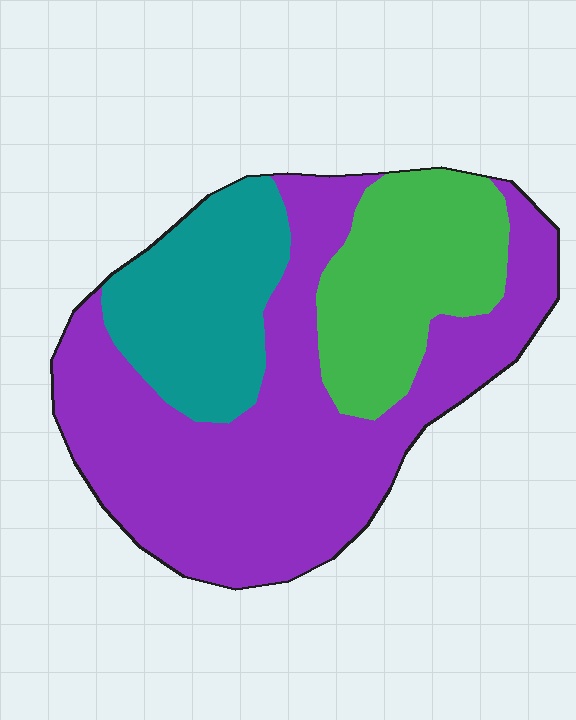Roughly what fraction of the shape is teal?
Teal covers roughly 20% of the shape.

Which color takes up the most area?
Purple, at roughly 55%.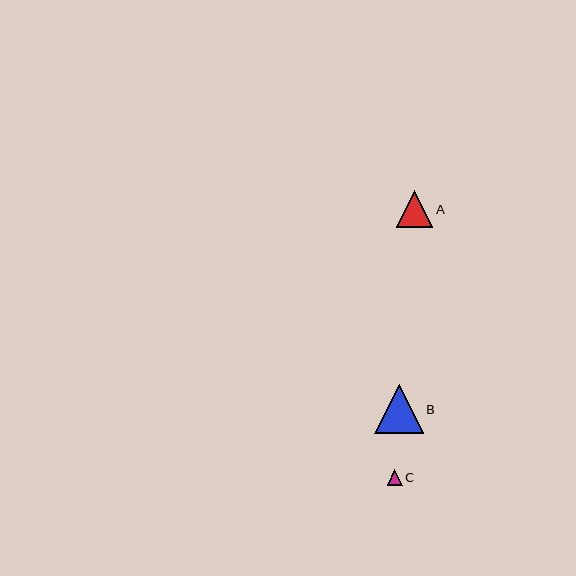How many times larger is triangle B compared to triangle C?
Triangle B is approximately 3.2 times the size of triangle C.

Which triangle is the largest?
Triangle B is the largest with a size of approximately 48 pixels.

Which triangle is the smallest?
Triangle C is the smallest with a size of approximately 15 pixels.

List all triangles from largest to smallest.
From largest to smallest: B, A, C.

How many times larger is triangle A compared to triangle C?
Triangle A is approximately 2.4 times the size of triangle C.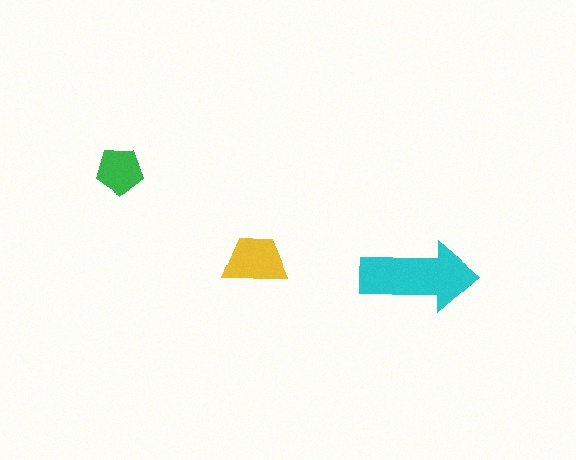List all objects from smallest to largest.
The green pentagon, the yellow trapezoid, the cyan arrow.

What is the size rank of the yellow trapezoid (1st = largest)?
2nd.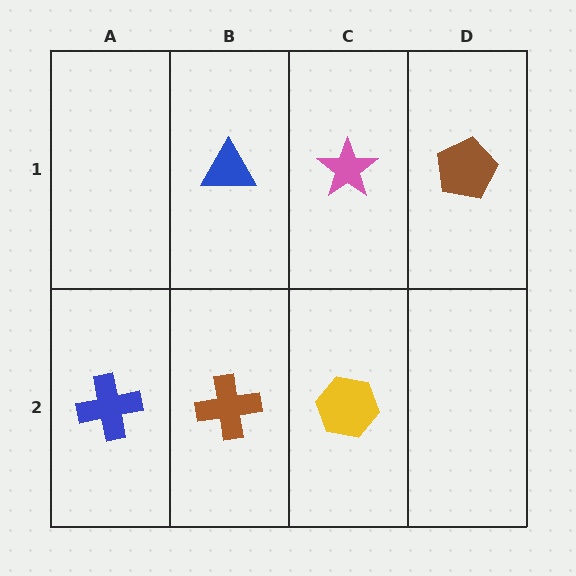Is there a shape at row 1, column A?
No, that cell is empty.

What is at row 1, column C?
A pink star.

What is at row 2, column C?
A yellow hexagon.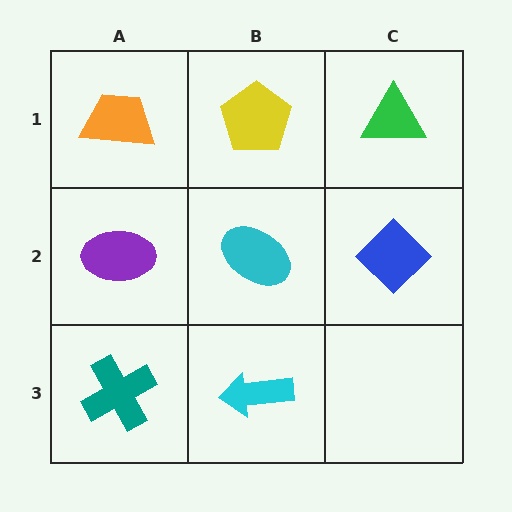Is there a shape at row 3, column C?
No, that cell is empty.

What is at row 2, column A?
A purple ellipse.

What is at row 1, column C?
A green triangle.